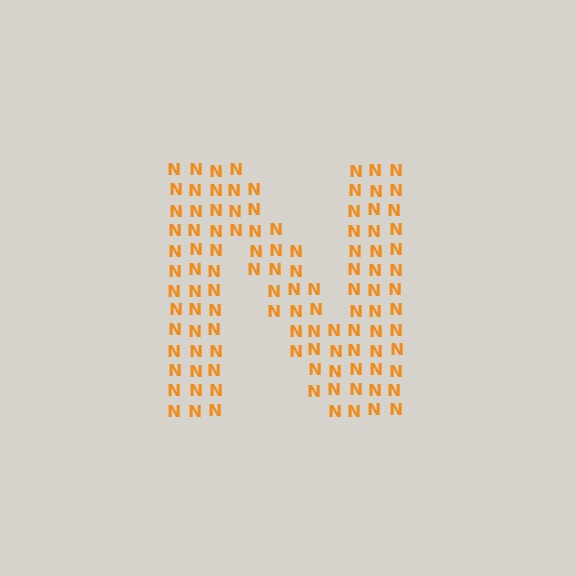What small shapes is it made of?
It is made of small letter N's.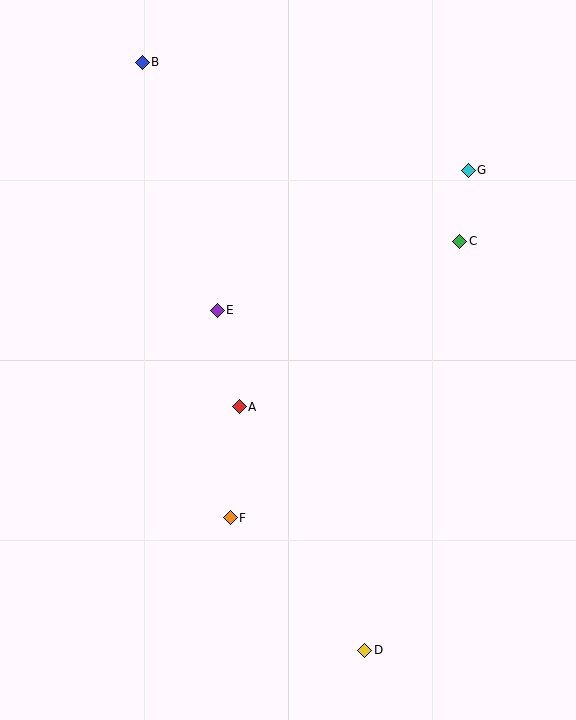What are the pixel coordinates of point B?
Point B is at (142, 62).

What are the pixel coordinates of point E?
Point E is at (217, 310).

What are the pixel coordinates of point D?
Point D is at (365, 650).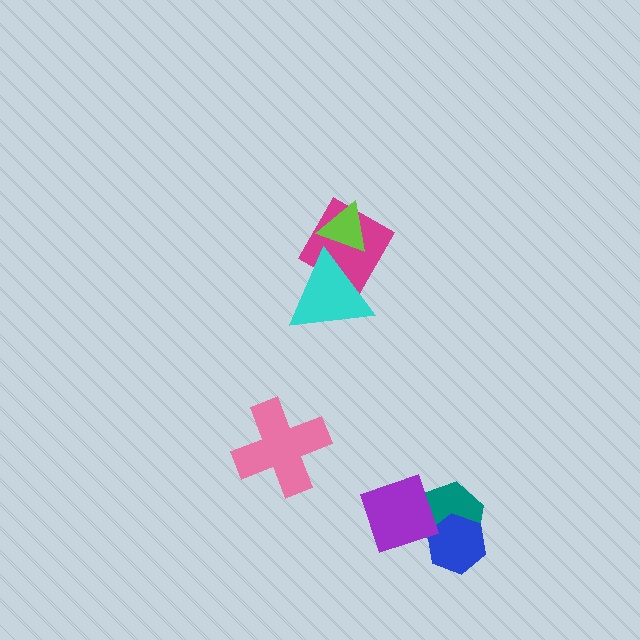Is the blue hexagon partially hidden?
Yes, it is partially covered by another shape.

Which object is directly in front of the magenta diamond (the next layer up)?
The lime triangle is directly in front of the magenta diamond.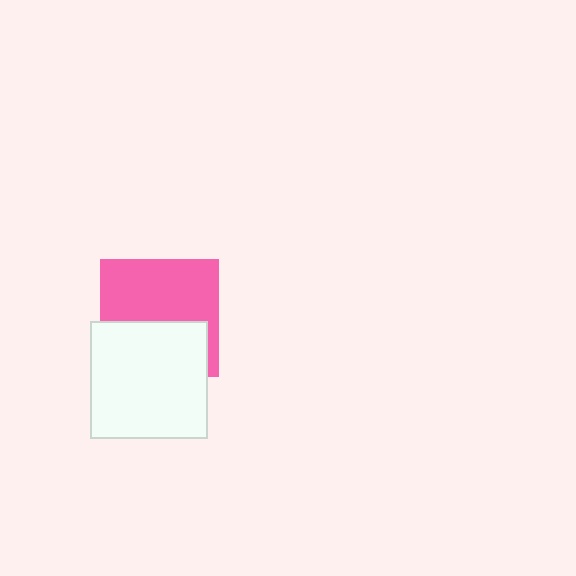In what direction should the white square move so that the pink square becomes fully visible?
The white square should move down. That is the shortest direction to clear the overlap and leave the pink square fully visible.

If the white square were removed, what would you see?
You would see the complete pink square.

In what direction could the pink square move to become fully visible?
The pink square could move up. That would shift it out from behind the white square entirely.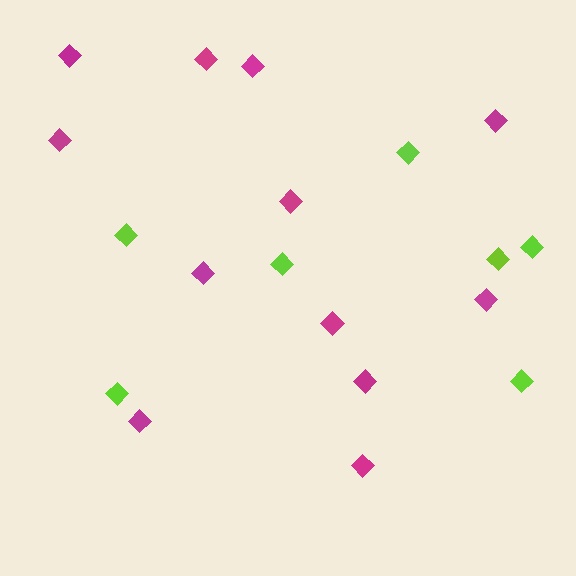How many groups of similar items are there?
There are 2 groups: one group of magenta diamonds (12) and one group of lime diamonds (7).